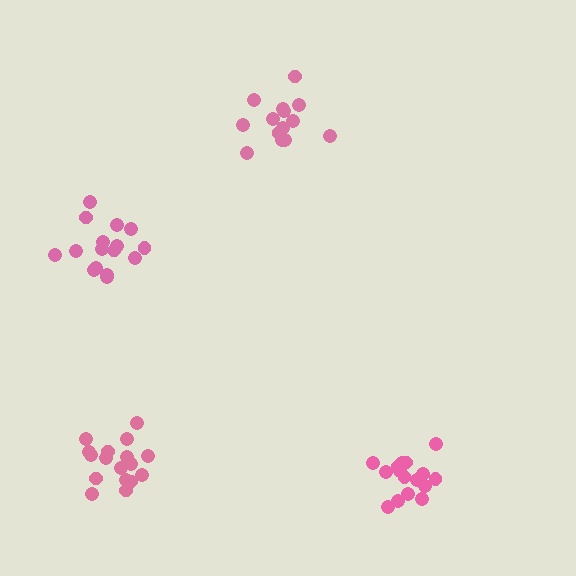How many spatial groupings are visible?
There are 4 spatial groupings.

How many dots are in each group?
Group 1: 17 dots, Group 2: 16 dots, Group 3: 16 dots, Group 4: 14 dots (63 total).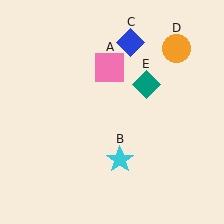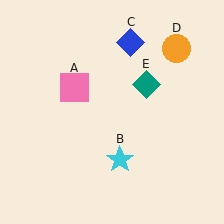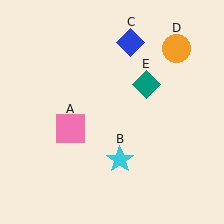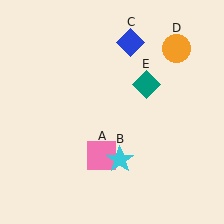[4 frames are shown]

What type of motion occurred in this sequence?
The pink square (object A) rotated counterclockwise around the center of the scene.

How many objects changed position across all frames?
1 object changed position: pink square (object A).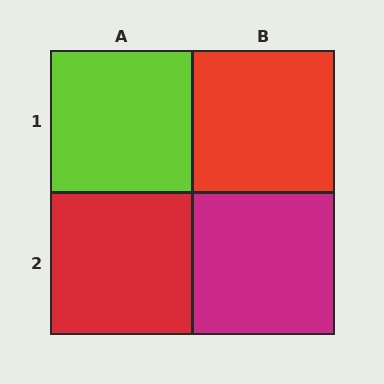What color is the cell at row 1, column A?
Lime.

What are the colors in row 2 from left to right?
Red, magenta.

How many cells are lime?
1 cell is lime.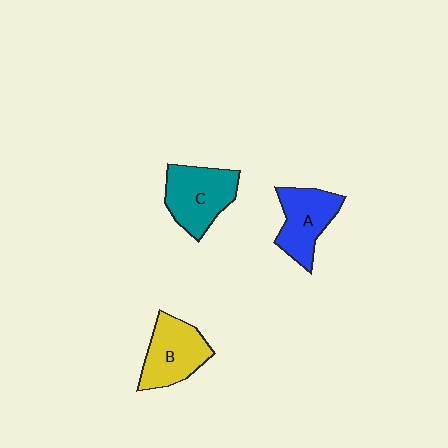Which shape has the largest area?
Shape C (teal).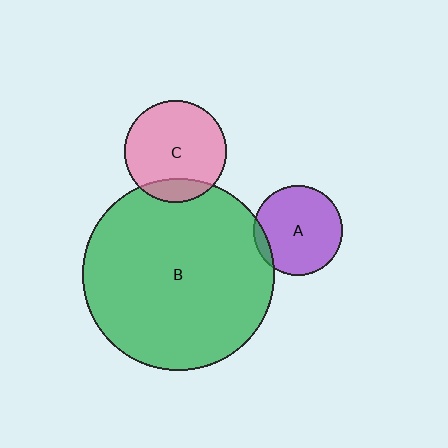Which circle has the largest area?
Circle B (green).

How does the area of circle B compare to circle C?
Approximately 3.5 times.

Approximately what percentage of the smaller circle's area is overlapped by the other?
Approximately 15%.